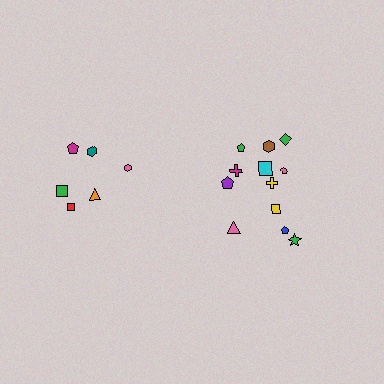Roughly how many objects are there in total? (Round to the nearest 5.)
Roughly 20 objects in total.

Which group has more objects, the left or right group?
The right group.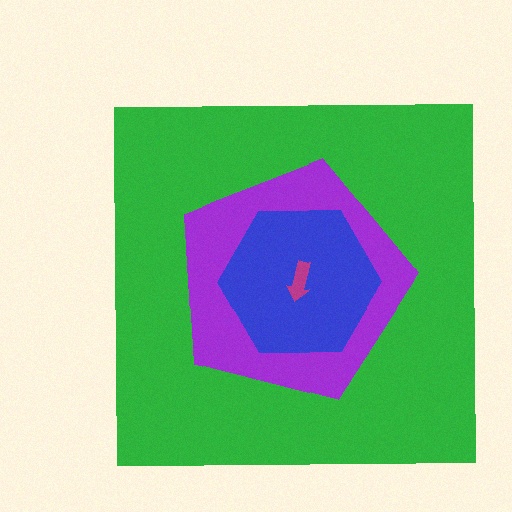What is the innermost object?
The magenta arrow.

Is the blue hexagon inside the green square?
Yes.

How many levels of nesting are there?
4.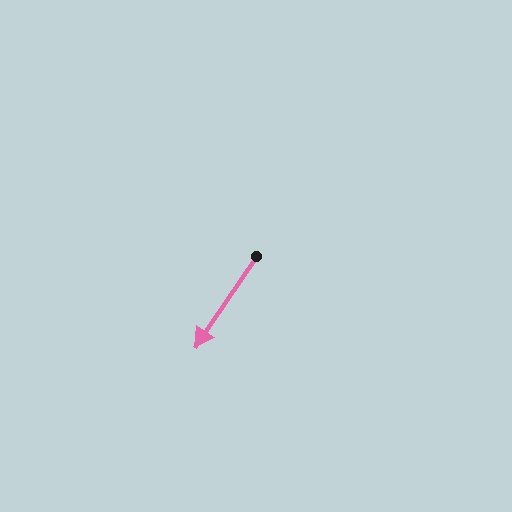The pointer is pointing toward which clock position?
Roughly 7 o'clock.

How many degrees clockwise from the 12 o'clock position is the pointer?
Approximately 214 degrees.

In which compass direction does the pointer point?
Southwest.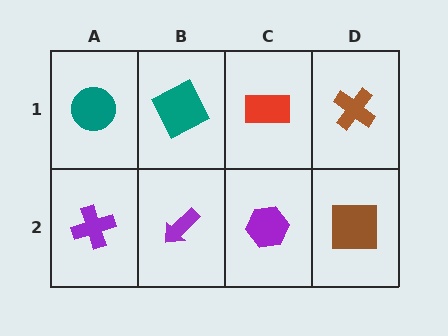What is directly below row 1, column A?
A purple cross.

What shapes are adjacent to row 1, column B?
A purple arrow (row 2, column B), a teal circle (row 1, column A), a red rectangle (row 1, column C).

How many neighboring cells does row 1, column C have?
3.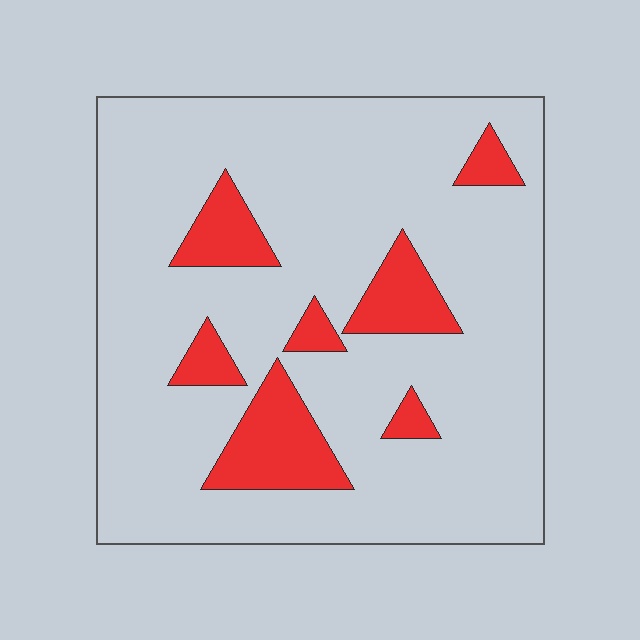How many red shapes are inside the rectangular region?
7.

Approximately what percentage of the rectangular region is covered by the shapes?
Approximately 15%.